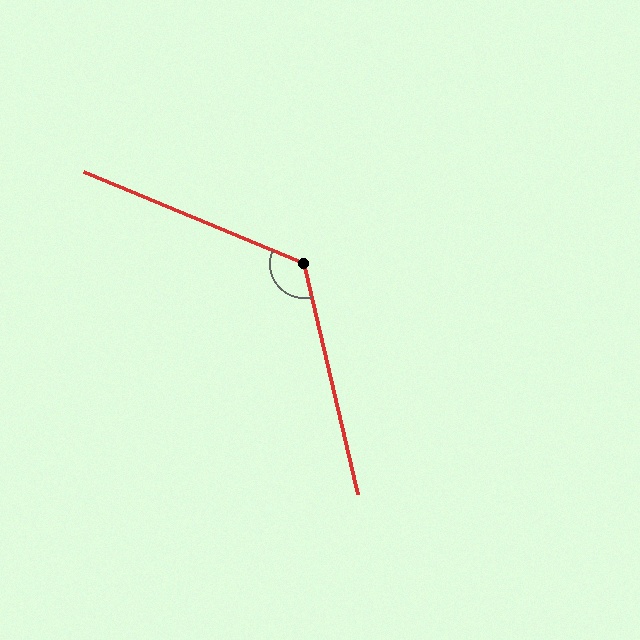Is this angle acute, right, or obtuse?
It is obtuse.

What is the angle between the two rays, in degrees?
Approximately 126 degrees.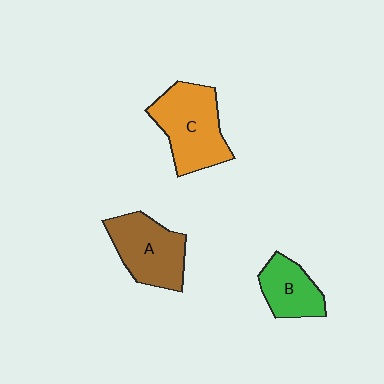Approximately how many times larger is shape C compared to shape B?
Approximately 1.6 times.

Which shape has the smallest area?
Shape B (green).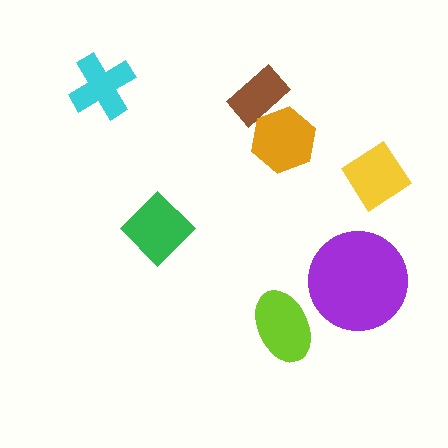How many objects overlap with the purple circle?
0 objects overlap with the purple circle.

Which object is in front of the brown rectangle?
The orange hexagon is in front of the brown rectangle.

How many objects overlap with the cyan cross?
0 objects overlap with the cyan cross.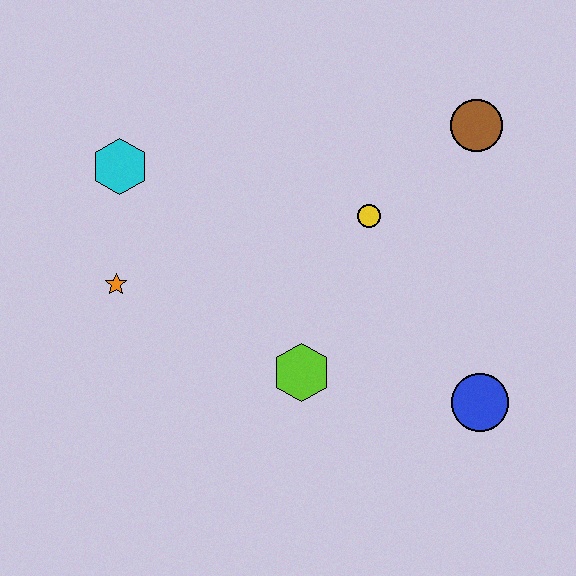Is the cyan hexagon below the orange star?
No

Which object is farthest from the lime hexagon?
The brown circle is farthest from the lime hexagon.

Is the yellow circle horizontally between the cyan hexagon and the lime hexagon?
No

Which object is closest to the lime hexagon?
The yellow circle is closest to the lime hexagon.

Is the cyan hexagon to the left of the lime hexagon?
Yes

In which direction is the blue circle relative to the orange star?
The blue circle is to the right of the orange star.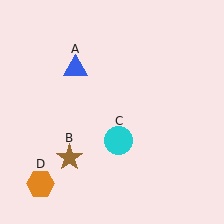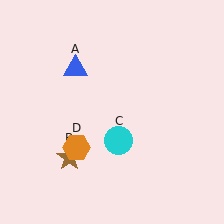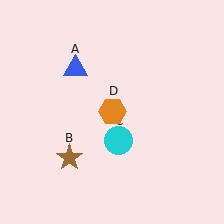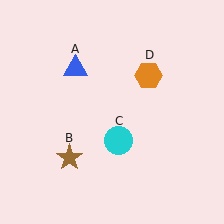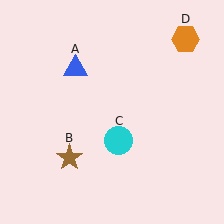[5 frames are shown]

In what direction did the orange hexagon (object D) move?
The orange hexagon (object D) moved up and to the right.